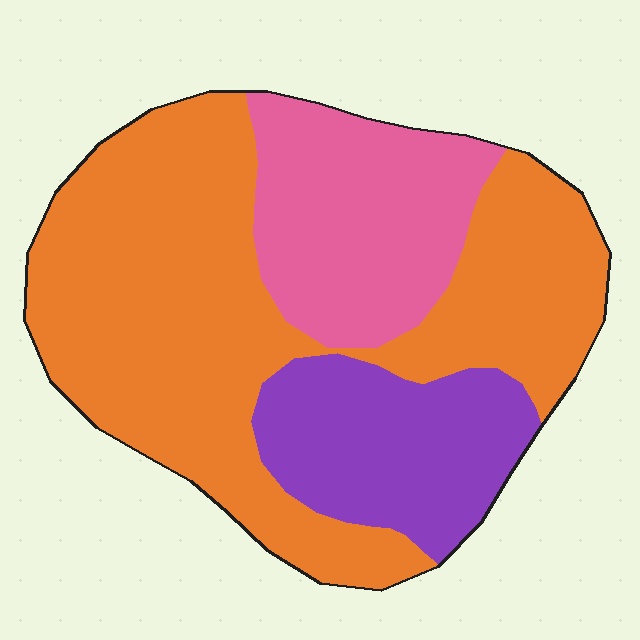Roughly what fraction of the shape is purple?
Purple covers roughly 20% of the shape.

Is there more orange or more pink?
Orange.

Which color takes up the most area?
Orange, at roughly 60%.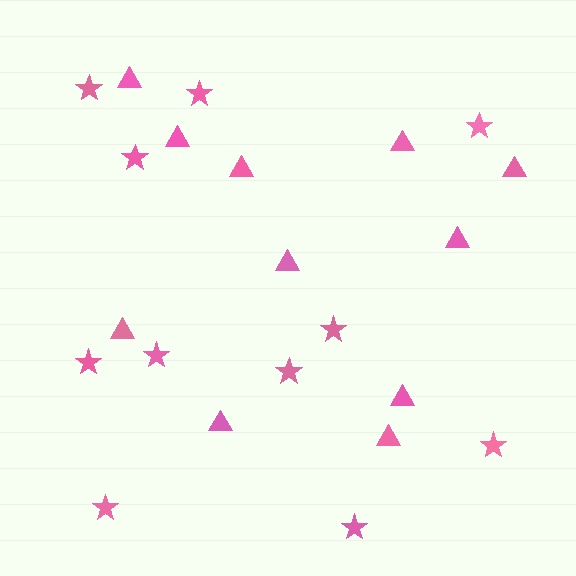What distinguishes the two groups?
There are 2 groups: one group of stars (11) and one group of triangles (11).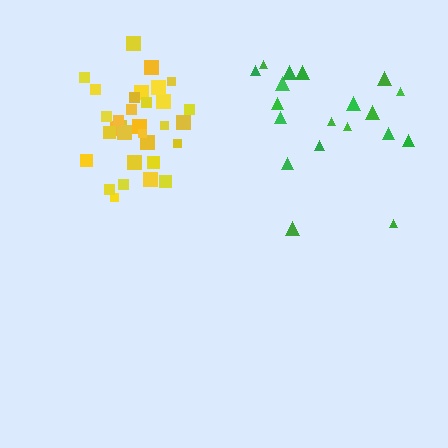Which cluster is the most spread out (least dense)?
Green.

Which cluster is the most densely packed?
Yellow.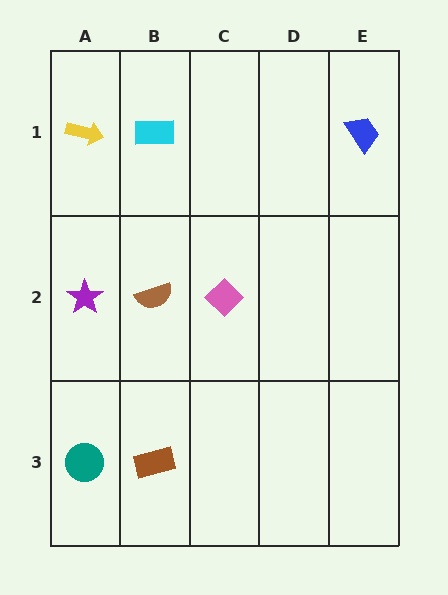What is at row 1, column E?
A blue trapezoid.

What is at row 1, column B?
A cyan rectangle.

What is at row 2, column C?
A pink diamond.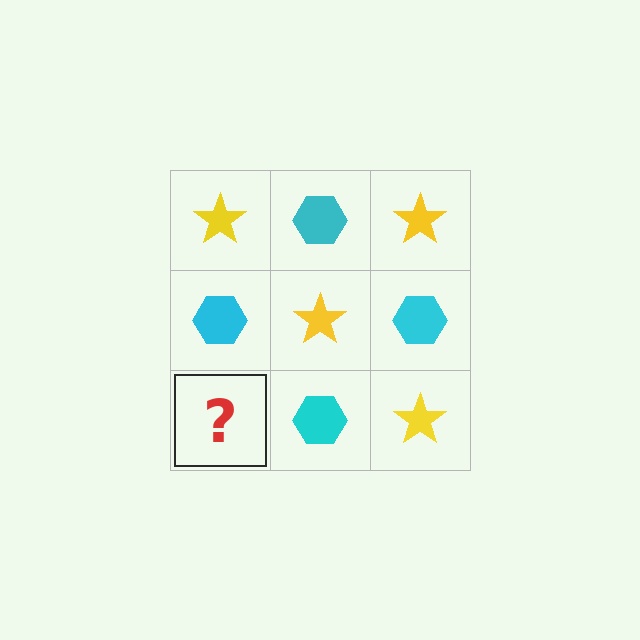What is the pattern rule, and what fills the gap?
The rule is that it alternates yellow star and cyan hexagon in a checkerboard pattern. The gap should be filled with a yellow star.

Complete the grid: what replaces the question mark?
The question mark should be replaced with a yellow star.